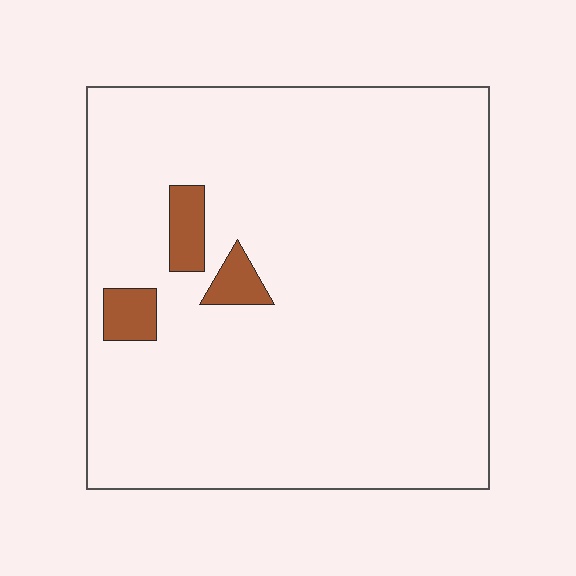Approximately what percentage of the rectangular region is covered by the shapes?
Approximately 5%.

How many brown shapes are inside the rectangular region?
3.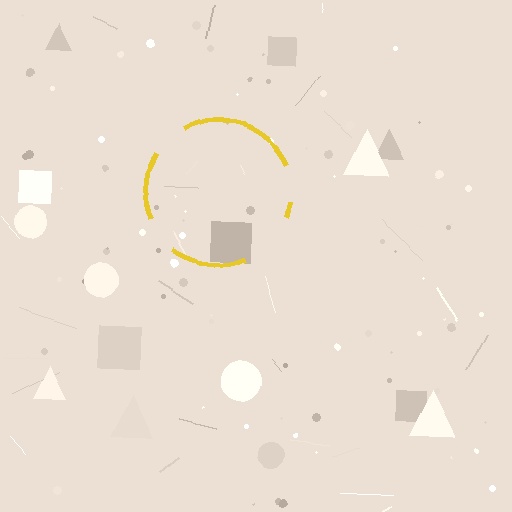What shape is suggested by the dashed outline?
The dashed outline suggests a circle.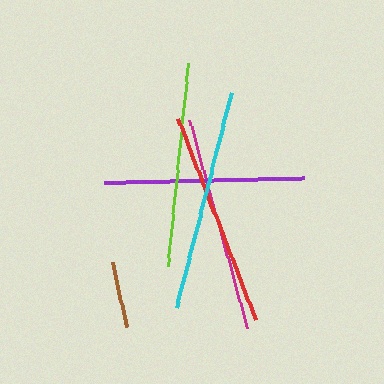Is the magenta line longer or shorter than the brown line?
The magenta line is longer than the brown line.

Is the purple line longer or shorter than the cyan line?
The cyan line is longer than the purple line.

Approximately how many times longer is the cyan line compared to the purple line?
The cyan line is approximately 1.1 times the length of the purple line.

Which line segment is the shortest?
The brown line is the shortest at approximately 67 pixels.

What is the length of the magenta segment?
The magenta segment is approximately 216 pixels long.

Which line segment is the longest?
The cyan line is the longest at approximately 222 pixels.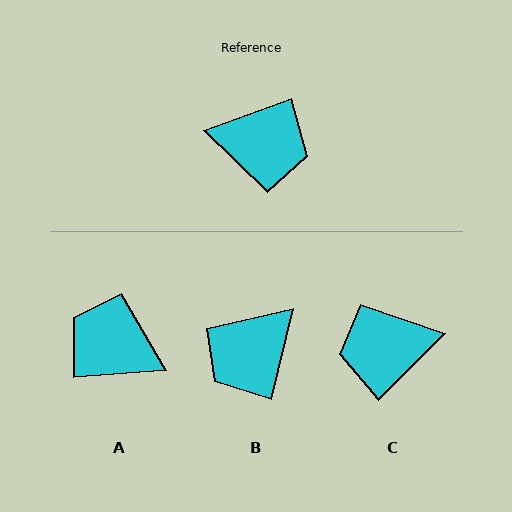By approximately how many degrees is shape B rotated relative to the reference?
Approximately 123 degrees clockwise.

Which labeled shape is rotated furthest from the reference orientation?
A, about 164 degrees away.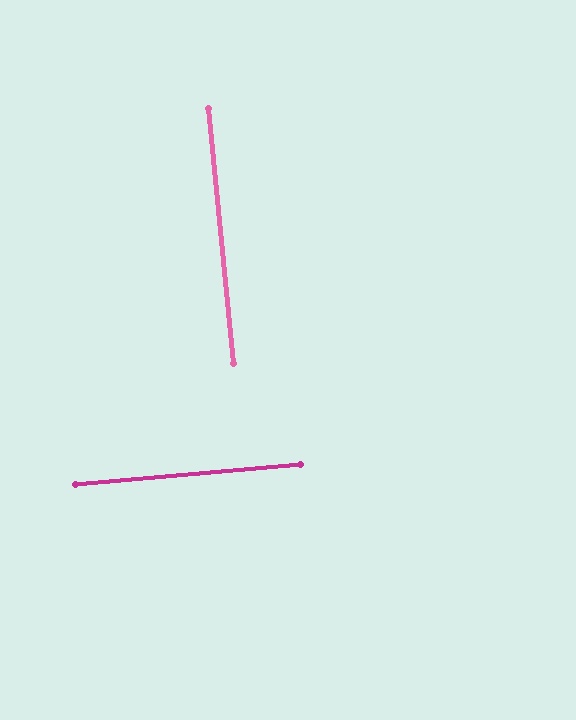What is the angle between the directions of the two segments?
Approximately 89 degrees.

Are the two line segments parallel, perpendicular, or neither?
Perpendicular — they meet at approximately 89°.